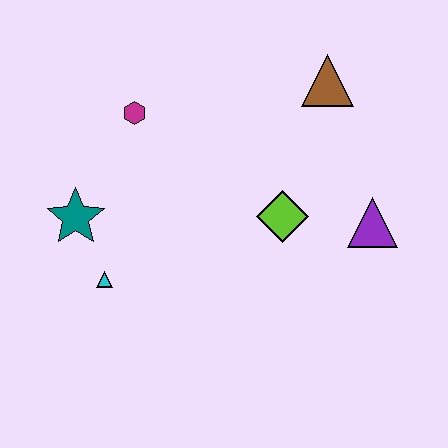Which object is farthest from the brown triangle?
The cyan triangle is farthest from the brown triangle.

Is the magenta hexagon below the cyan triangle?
No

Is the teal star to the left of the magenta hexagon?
Yes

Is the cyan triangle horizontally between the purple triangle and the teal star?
Yes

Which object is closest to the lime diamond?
The purple triangle is closest to the lime diamond.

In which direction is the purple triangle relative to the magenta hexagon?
The purple triangle is to the right of the magenta hexagon.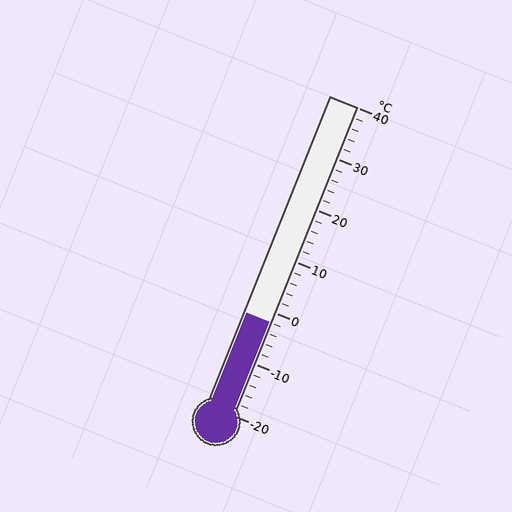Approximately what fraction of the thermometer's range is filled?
The thermometer is filled to approximately 30% of its range.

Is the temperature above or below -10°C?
The temperature is above -10°C.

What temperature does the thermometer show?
The thermometer shows approximately -2°C.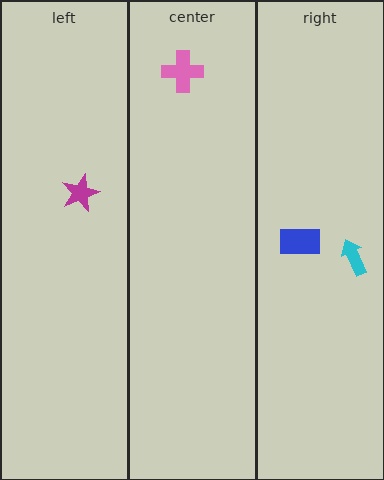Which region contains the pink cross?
The center region.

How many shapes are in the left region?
1.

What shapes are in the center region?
The pink cross.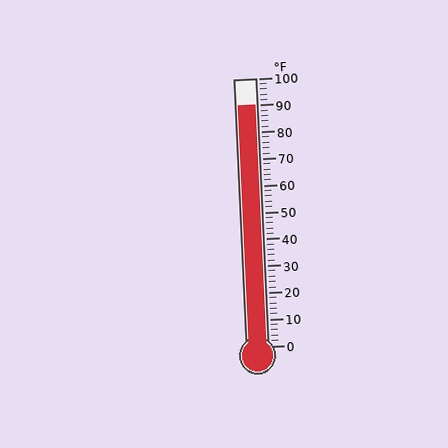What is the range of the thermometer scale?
The thermometer scale ranges from 0°F to 100°F.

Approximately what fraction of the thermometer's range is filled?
The thermometer is filled to approximately 90% of its range.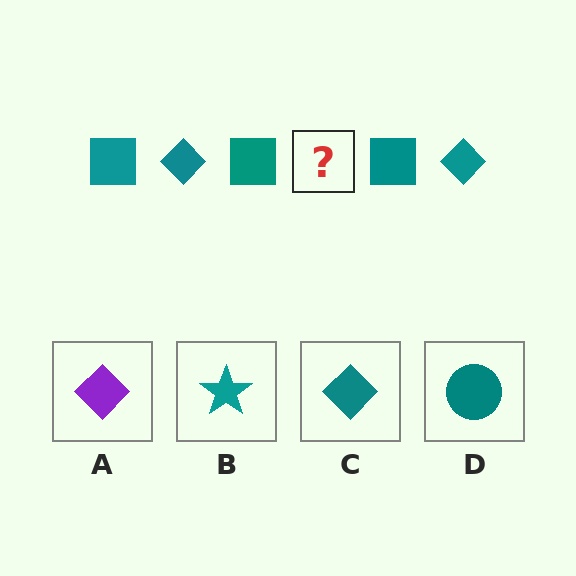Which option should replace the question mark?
Option C.